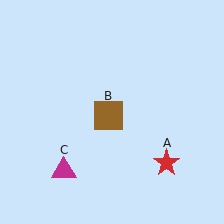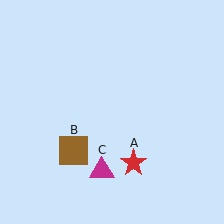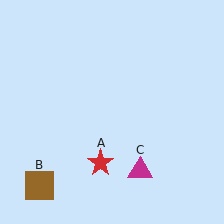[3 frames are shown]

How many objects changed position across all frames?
3 objects changed position: red star (object A), brown square (object B), magenta triangle (object C).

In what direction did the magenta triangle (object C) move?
The magenta triangle (object C) moved right.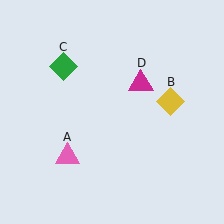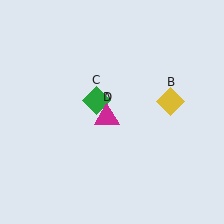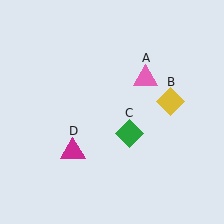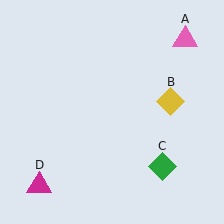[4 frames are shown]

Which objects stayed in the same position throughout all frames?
Yellow diamond (object B) remained stationary.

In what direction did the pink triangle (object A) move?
The pink triangle (object A) moved up and to the right.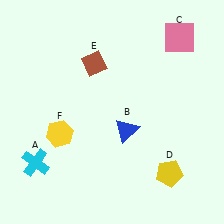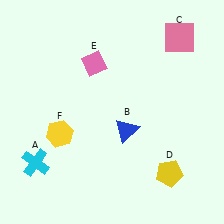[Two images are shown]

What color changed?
The diamond (E) changed from brown in Image 1 to pink in Image 2.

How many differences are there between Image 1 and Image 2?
There is 1 difference between the two images.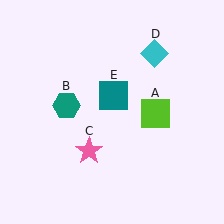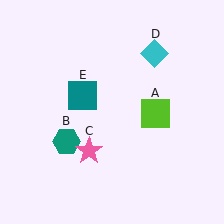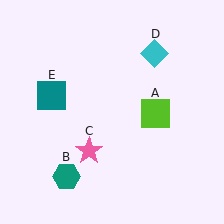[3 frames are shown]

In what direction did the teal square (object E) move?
The teal square (object E) moved left.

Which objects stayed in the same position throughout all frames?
Lime square (object A) and pink star (object C) and cyan diamond (object D) remained stationary.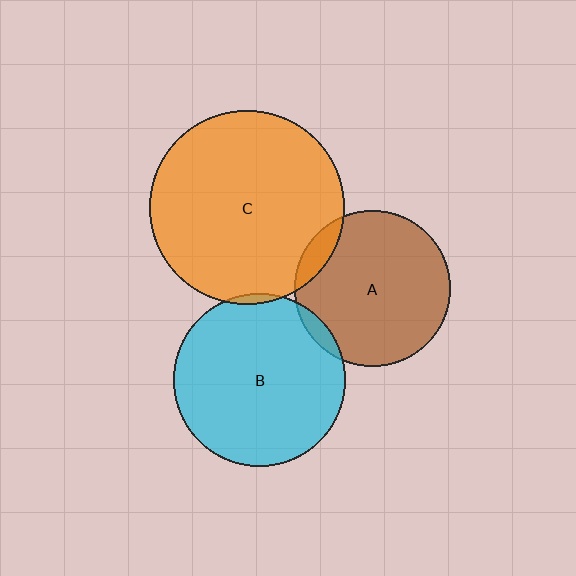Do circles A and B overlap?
Yes.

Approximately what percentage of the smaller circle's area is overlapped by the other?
Approximately 5%.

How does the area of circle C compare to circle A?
Approximately 1.6 times.